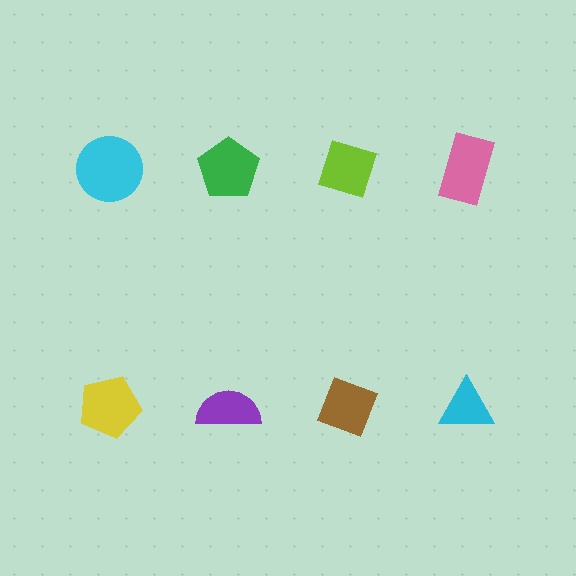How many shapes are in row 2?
4 shapes.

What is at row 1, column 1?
A cyan circle.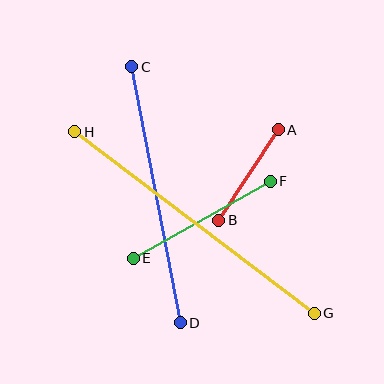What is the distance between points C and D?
The distance is approximately 261 pixels.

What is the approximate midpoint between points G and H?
The midpoint is at approximately (194, 222) pixels.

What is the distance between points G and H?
The distance is approximately 300 pixels.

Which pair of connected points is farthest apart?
Points G and H are farthest apart.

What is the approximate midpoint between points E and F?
The midpoint is at approximately (202, 220) pixels.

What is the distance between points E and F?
The distance is approximately 157 pixels.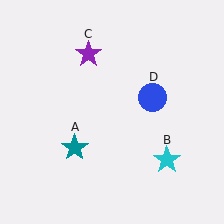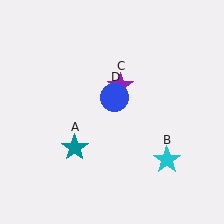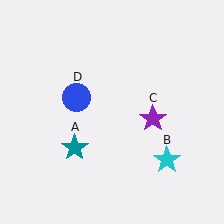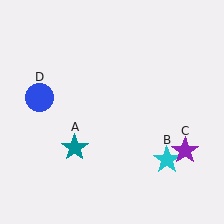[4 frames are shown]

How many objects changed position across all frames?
2 objects changed position: purple star (object C), blue circle (object D).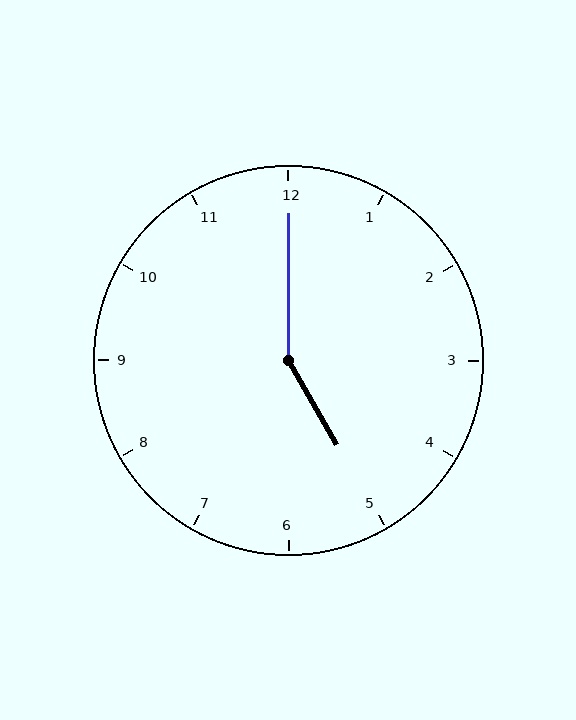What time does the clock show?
5:00.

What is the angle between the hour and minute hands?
Approximately 150 degrees.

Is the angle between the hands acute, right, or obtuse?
It is obtuse.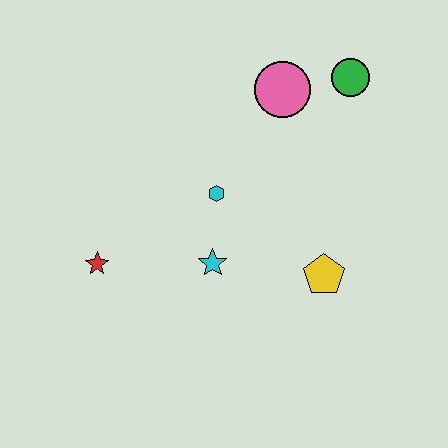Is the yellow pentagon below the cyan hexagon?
Yes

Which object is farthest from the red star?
The green circle is farthest from the red star.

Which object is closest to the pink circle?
The green circle is closest to the pink circle.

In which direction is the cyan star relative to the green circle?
The cyan star is below the green circle.